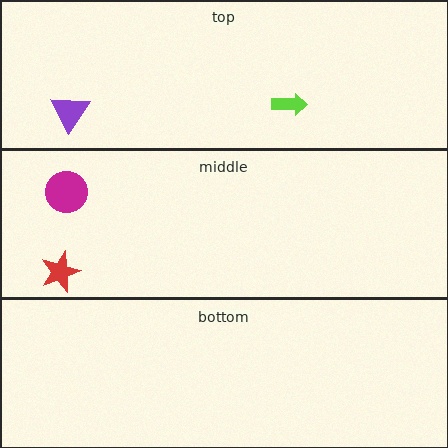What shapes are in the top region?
The purple triangle, the lime arrow.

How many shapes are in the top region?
2.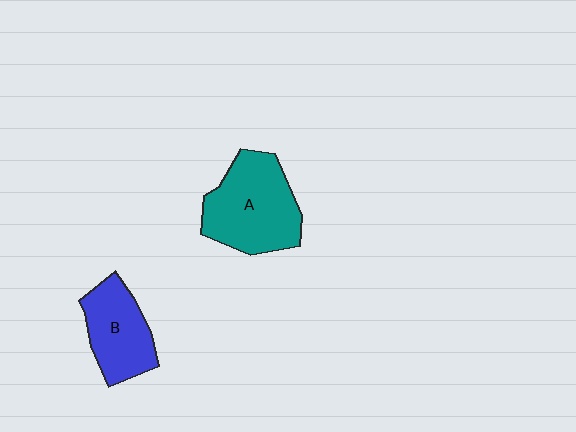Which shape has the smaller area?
Shape B (blue).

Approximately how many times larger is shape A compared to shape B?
Approximately 1.4 times.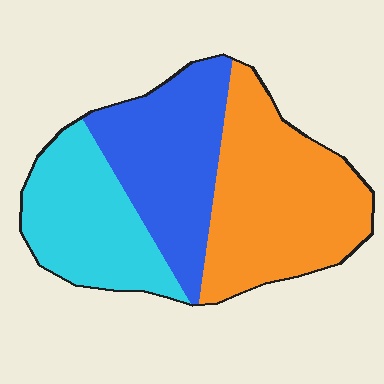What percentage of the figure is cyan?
Cyan takes up between a quarter and a half of the figure.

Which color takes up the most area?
Orange, at roughly 40%.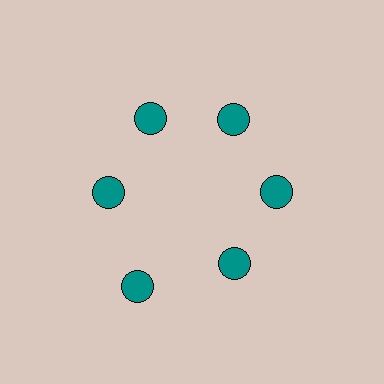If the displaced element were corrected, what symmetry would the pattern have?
It would have 6-fold rotational symmetry — the pattern would map onto itself every 60 degrees.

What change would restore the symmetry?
The symmetry would be restored by moving it inward, back onto the ring so that all 6 circles sit at equal angles and equal distance from the center.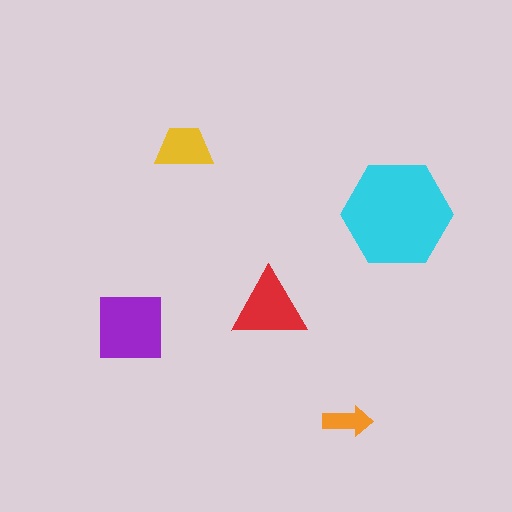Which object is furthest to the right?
The cyan hexagon is rightmost.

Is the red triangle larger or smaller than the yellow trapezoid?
Larger.